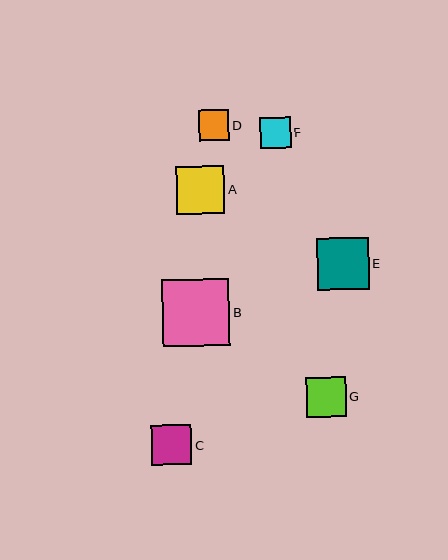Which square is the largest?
Square B is the largest with a size of approximately 67 pixels.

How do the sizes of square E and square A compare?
Square E and square A are approximately the same size.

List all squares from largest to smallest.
From largest to smallest: B, E, A, C, G, F, D.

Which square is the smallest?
Square D is the smallest with a size of approximately 31 pixels.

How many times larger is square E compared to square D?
Square E is approximately 1.7 times the size of square D.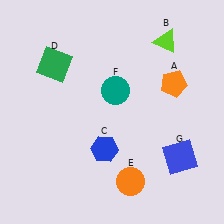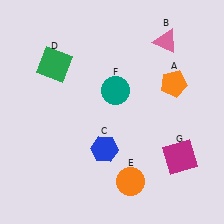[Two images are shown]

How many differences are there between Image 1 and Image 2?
There are 2 differences between the two images.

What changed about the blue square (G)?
In Image 1, G is blue. In Image 2, it changed to magenta.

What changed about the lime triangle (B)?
In Image 1, B is lime. In Image 2, it changed to pink.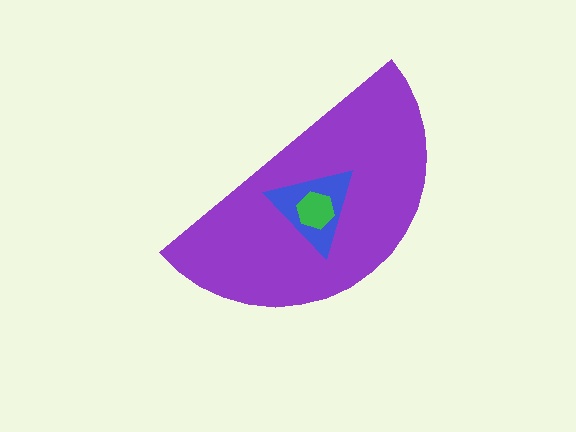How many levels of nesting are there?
3.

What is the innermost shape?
The green hexagon.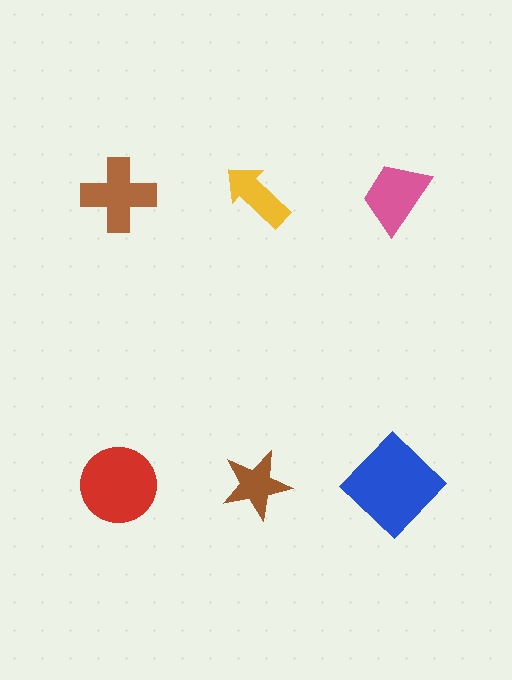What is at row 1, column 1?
A brown cross.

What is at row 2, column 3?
A blue diamond.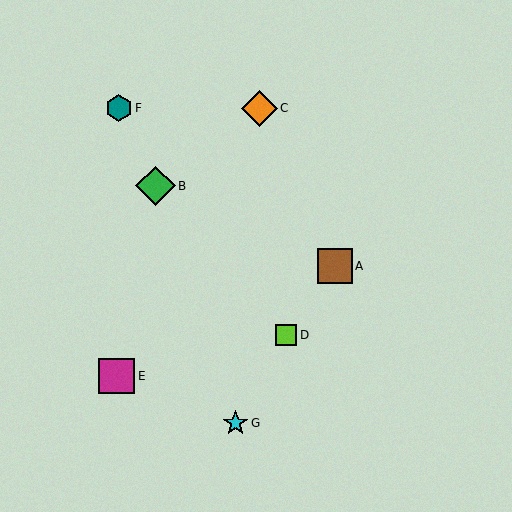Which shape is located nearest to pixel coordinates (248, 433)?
The cyan star (labeled G) at (236, 423) is nearest to that location.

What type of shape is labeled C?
Shape C is an orange diamond.